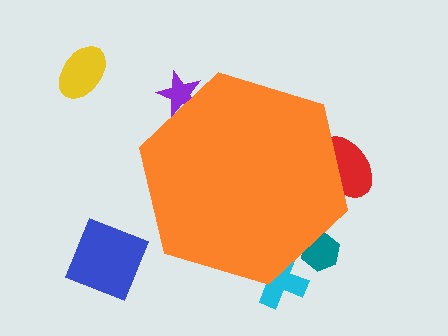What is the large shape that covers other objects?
An orange hexagon.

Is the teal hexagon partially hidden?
Yes, the teal hexagon is partially hidden behind the orange hexagon.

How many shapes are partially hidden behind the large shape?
4 shapes are partially hidden.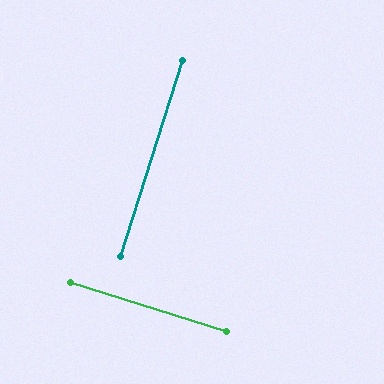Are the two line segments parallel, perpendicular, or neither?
Perpendicular — they meet at approximately 90°.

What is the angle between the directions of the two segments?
Approximately 90 degrees.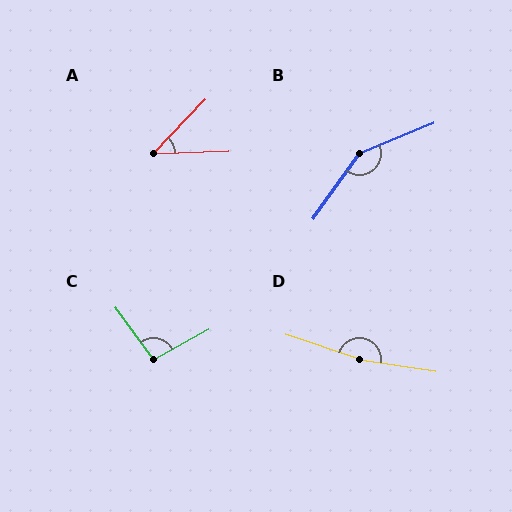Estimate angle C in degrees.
Approximately 97 degrees.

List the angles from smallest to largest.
A (44°), C (97°), B (148°), D (170°).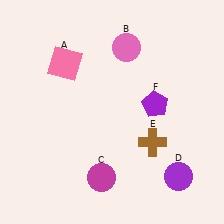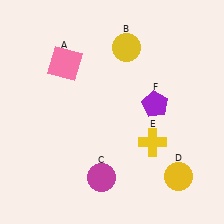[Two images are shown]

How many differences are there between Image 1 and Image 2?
There are 3 differences between the two images.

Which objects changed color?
B changed from pink to yellow. D changed from purple to yellow. E changed from brown to yellow.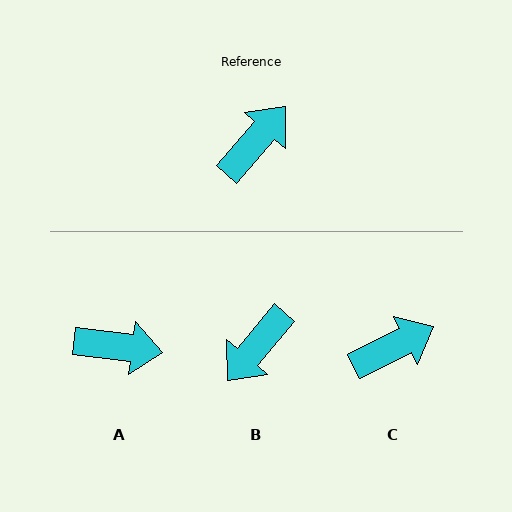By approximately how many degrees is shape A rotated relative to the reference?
Approximately 56 degrees clockwise.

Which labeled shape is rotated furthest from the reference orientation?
B, about 179 degrees away.